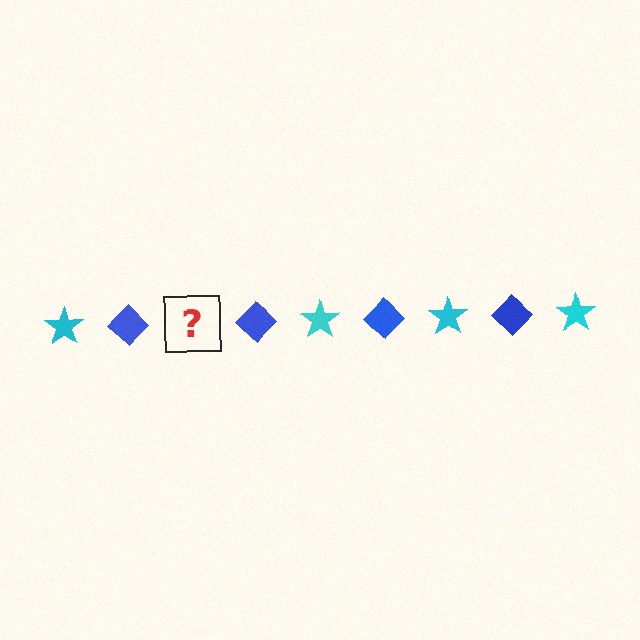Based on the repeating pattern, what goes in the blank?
The blank should be a cyan star.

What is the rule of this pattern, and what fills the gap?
The rule is that the pattern alternates between cyan star and blue diamond. The gap should be filled with a cyan star.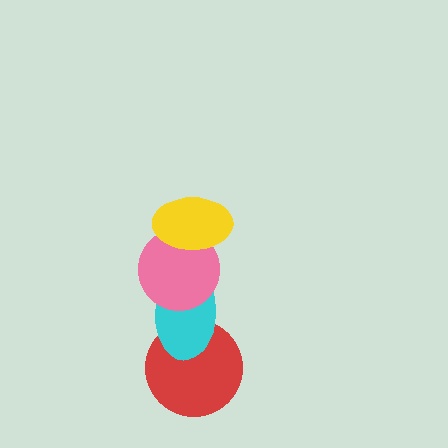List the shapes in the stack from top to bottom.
From top to bottom: the yellow ellipse, the pink circle, the cyan ellipse, the red circle.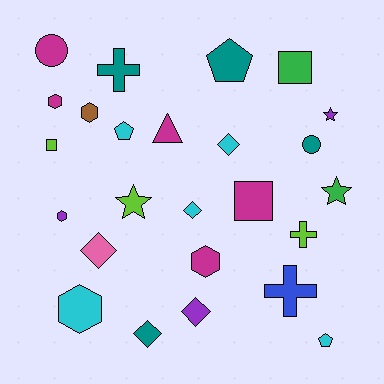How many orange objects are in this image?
There are no orange objects.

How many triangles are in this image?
There is 1 triangle.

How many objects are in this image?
There are 25 objects.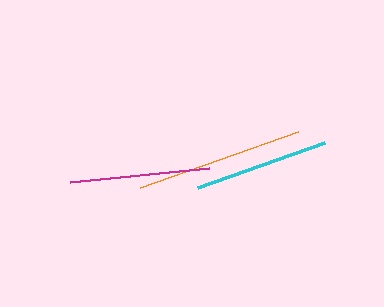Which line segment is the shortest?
The cyan line is the shortest at approximately 135 pixels.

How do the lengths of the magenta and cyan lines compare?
The magenta and cyan lines are approximately the same length.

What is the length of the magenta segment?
The magenta segment is approximately 140 pixels long.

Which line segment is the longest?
The orange line is the longest at approximately 167 pixels.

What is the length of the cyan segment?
The cyan segment is approximately 135 pixels long.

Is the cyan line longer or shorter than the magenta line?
The magenta line is longer than the cyan line.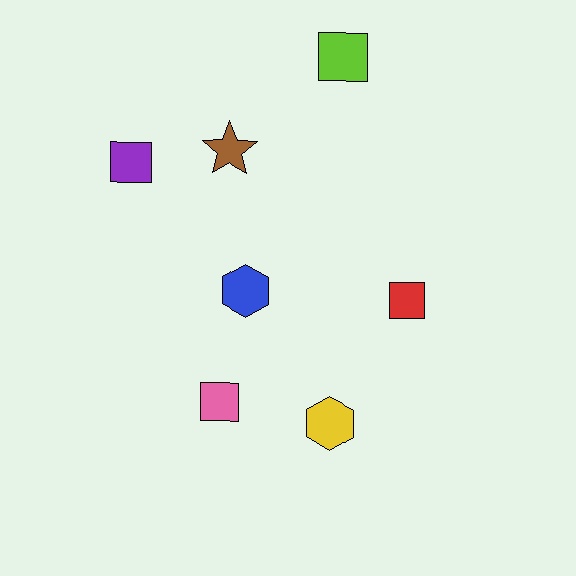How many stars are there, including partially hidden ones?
There is 1 star.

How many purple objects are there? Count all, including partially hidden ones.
There is 1 purple object.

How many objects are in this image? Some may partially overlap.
There are 7 objects.